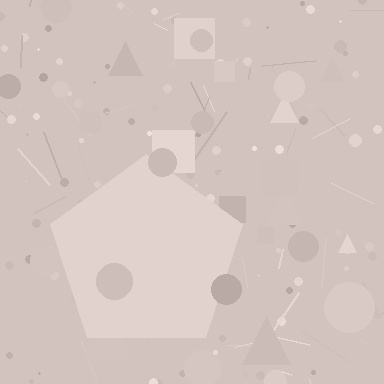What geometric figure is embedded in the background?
A pentagon is embedded in the background.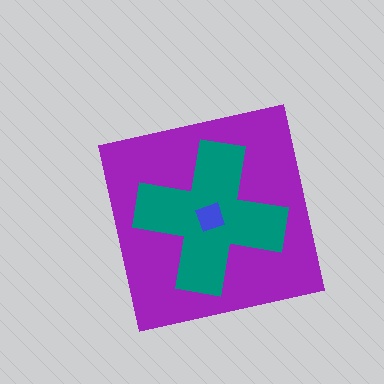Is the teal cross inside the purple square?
Yes.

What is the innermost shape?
The blue square.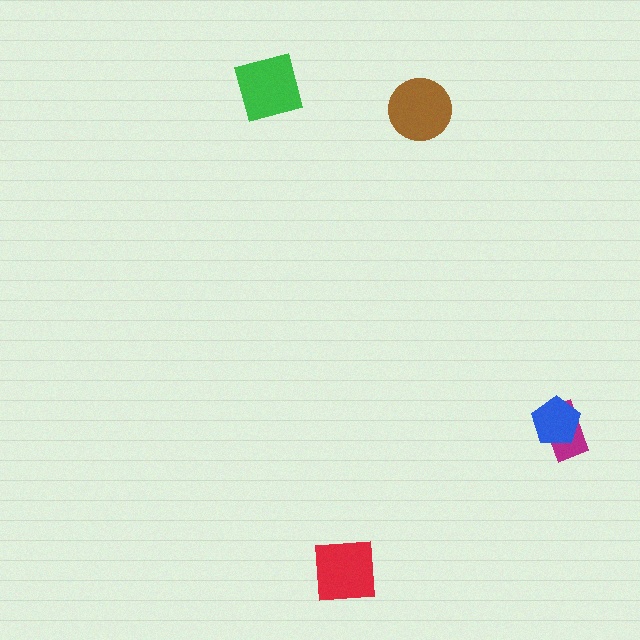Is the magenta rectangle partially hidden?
Yes, it is partially covered by another shape.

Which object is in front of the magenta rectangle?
The blue pentagon is in front of the magenta rectangle.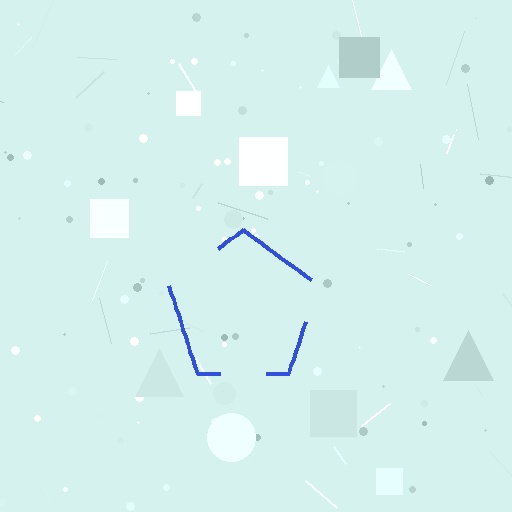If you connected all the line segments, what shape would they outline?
They would outline a pentagon.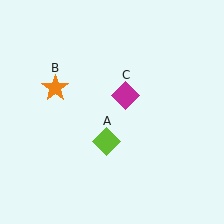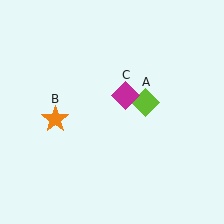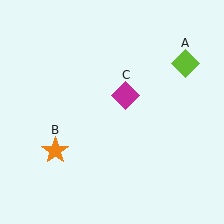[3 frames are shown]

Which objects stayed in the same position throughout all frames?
Magenta diamond (object C) remained stationary.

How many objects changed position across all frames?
2 objects changed position: lime diamond (object A), orange star (object B).